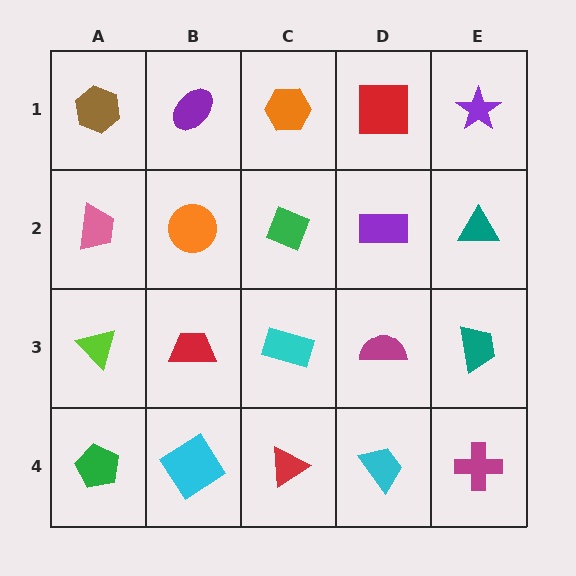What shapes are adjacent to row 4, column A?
A lime triangle (row 3, column A), a cyan diamond (row 4, column B).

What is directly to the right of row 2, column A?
An orange circle.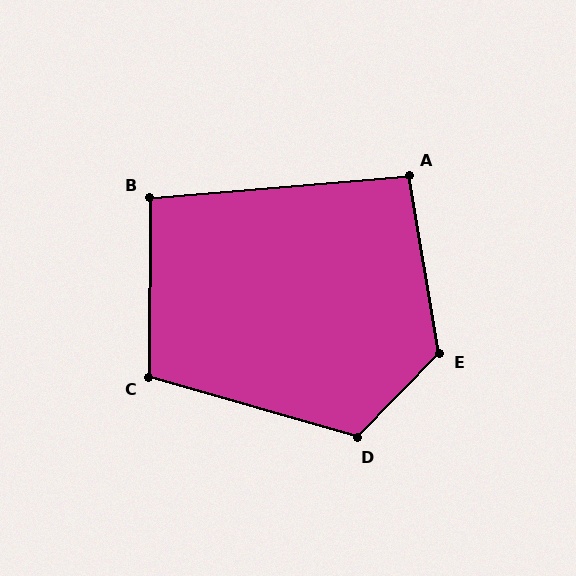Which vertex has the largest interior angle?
E, at approximately 126 degrees.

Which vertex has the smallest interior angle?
A, at approximately 95 degrees.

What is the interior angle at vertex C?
Approximately 106 degrees (obtuse).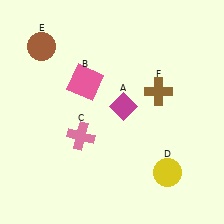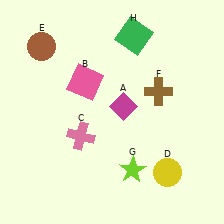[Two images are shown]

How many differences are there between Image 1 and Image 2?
There are 2 differences between the two images.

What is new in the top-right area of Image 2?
A green square (H) was added in the top-right area of Image 2.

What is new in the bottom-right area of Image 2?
A lime star (G) was added in the bottom-right area of Image 2.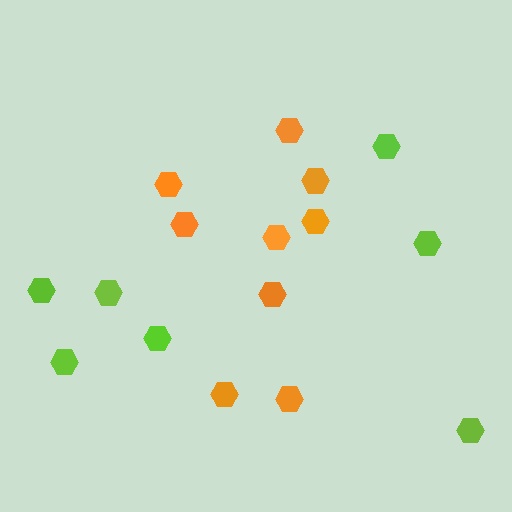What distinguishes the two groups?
There are 2 groups: one group of lime hexagons (7) and one group of orange hexagons (9).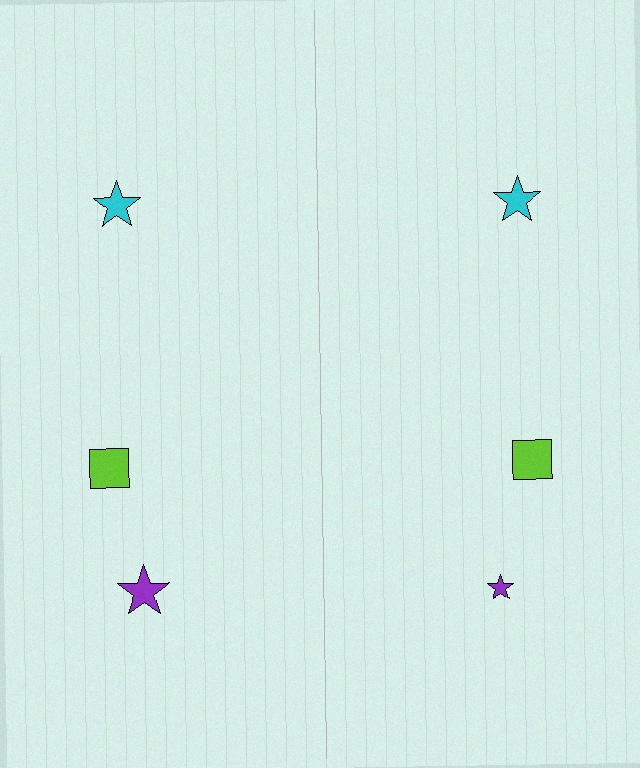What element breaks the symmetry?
The purple star on the right side has a different size than its mirror counterpart.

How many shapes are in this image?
There are 6 shapes in this image.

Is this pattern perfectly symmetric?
No, the pattern is not perfectly symmetric. The purple star on the right side has a different size than its mirror counterpart.